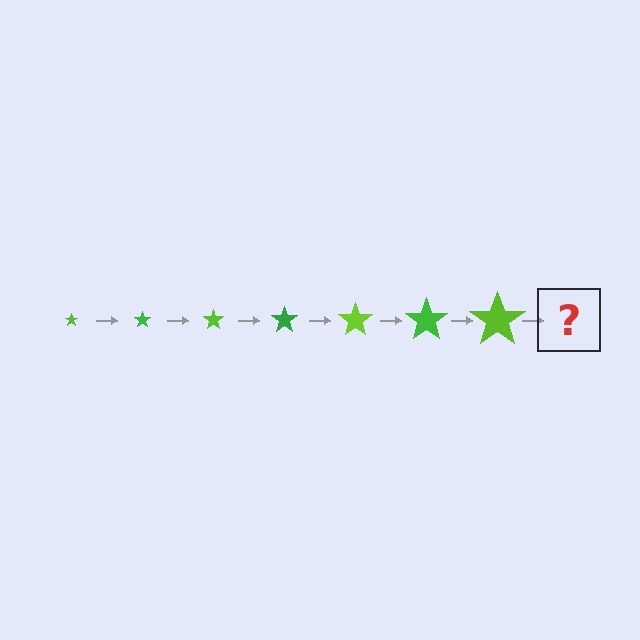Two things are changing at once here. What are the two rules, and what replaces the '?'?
The two rules are that the star grows larger each step and the color cycles through lime and green. The '?' should be a green star, larger than the previous one.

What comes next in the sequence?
The next element should be a green star, larger than the previous one.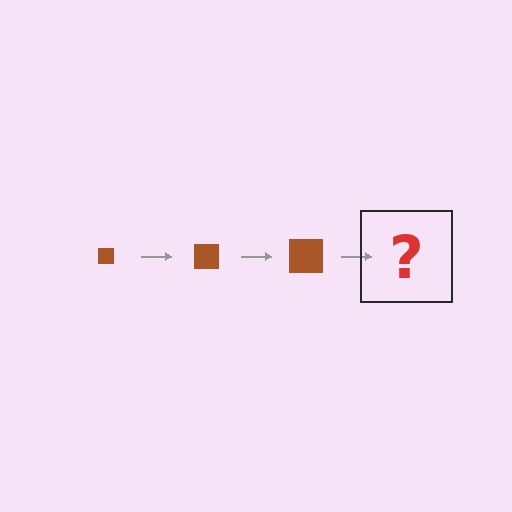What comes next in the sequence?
The next element should be a brown square, larger than the previous one.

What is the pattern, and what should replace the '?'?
The pattern is that the square gets progressively larger each step. The '?' should be a brown square, larger than the previous one.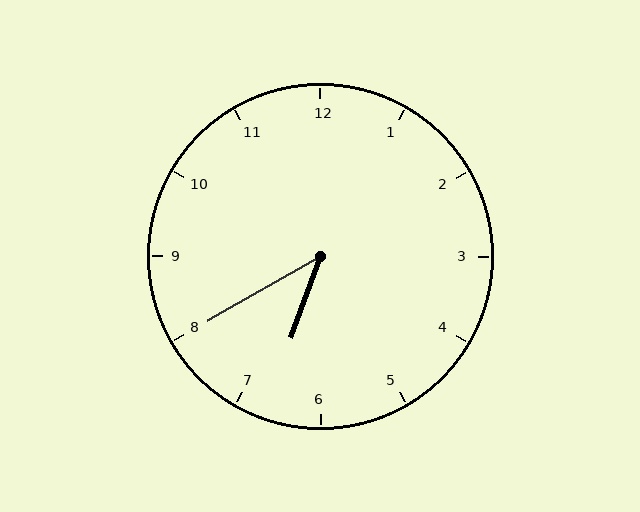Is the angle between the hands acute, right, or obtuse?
It is acute.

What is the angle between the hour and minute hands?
Approximately 40 degrees.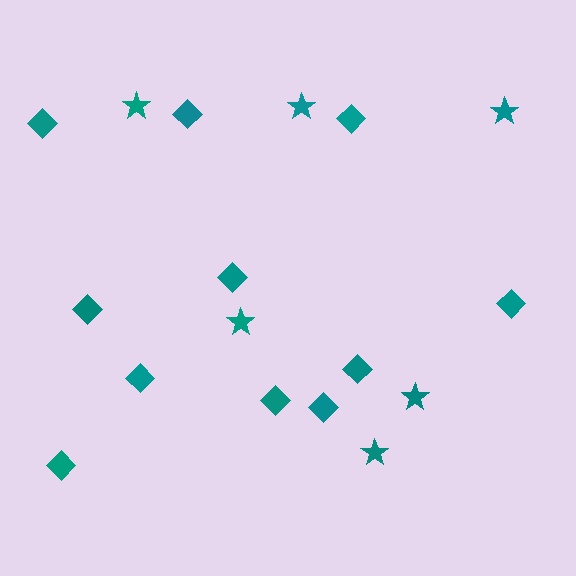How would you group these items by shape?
There are 2 groups: one group of diamonds (11) and one group of stars (6).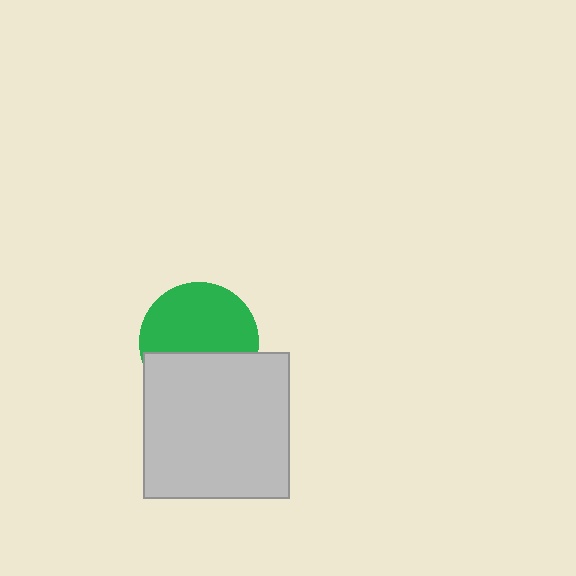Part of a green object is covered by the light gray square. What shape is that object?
It is a circle.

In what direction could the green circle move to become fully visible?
The green circle could move up. That would shift it out from behind the light gray square entirely.